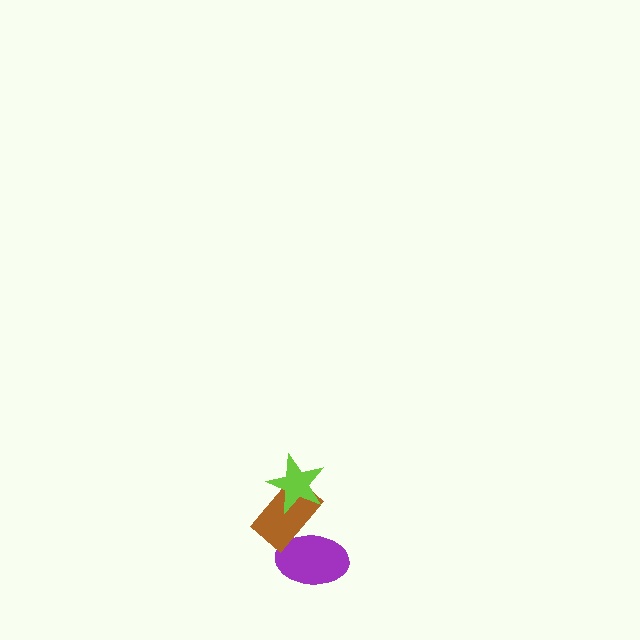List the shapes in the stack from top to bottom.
From top to bottom: the lime star, the brown rectangle, the purple ellipse.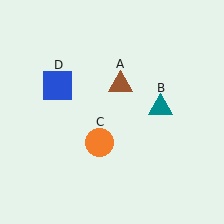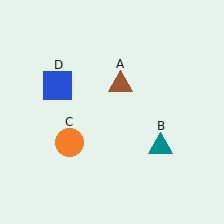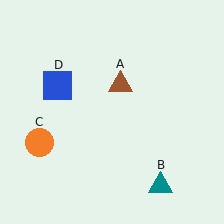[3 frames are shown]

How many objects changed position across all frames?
2 objects changed position: teal triangle (object B), orange circle (object C).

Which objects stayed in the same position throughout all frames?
Brown triangle (object A) and blue square (object D) remained stationary.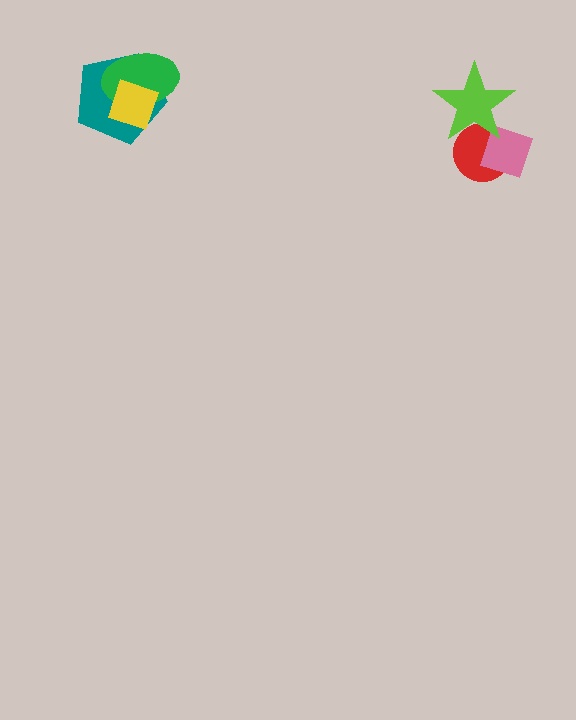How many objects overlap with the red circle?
2 objects overlap with the red circle.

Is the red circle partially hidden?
Yes, it is partially covered by another shape.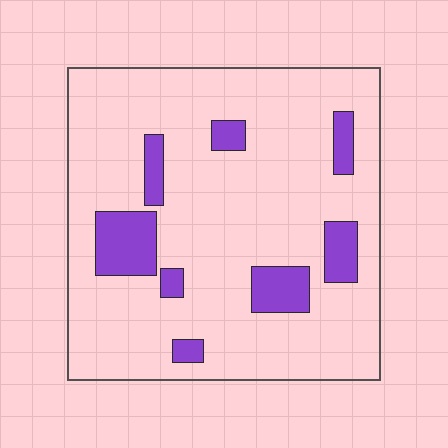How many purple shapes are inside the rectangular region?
8.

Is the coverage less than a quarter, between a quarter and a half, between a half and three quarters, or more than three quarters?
Less than a quarter.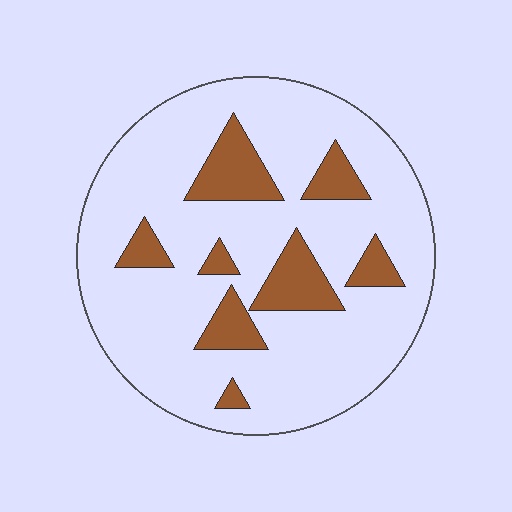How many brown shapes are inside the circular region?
8.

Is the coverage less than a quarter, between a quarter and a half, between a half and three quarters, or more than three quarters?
Less than a quarter.